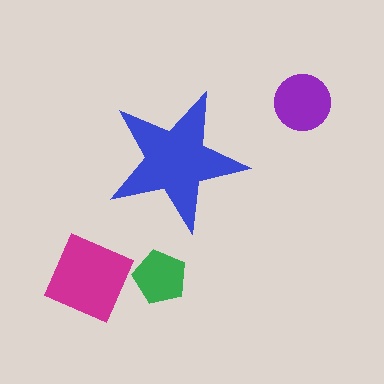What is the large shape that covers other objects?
A blue star.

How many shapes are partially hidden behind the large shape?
0 shapes are partially hidden.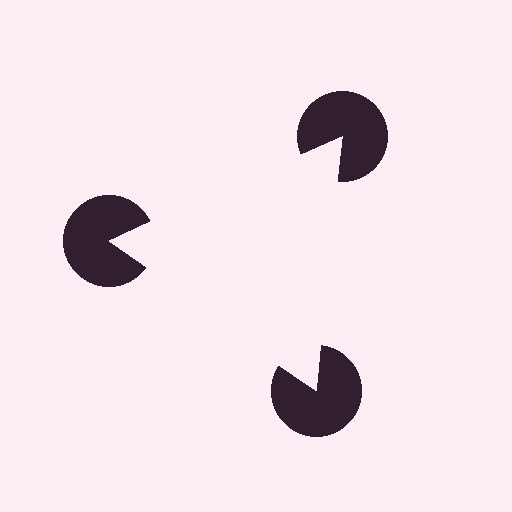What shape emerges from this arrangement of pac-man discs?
An illusory triangle — its edges are inferred from the aligned wedge cuts in the pac-man discs, not physically drawn.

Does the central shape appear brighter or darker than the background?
It typically appears slightly brighter than the background, even though no actual brightness change is drawn.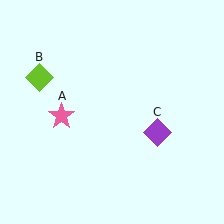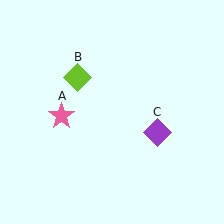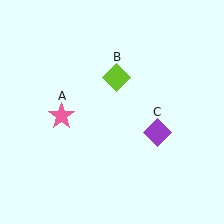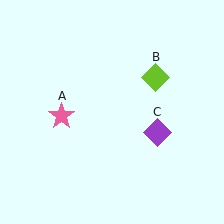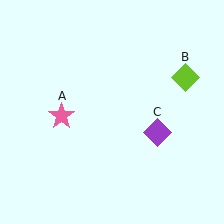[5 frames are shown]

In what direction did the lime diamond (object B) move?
The lime diamond (object B) moved right.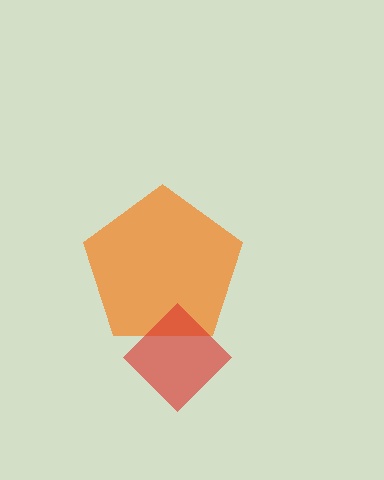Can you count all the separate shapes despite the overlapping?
Yes, there are 2 separate shapes.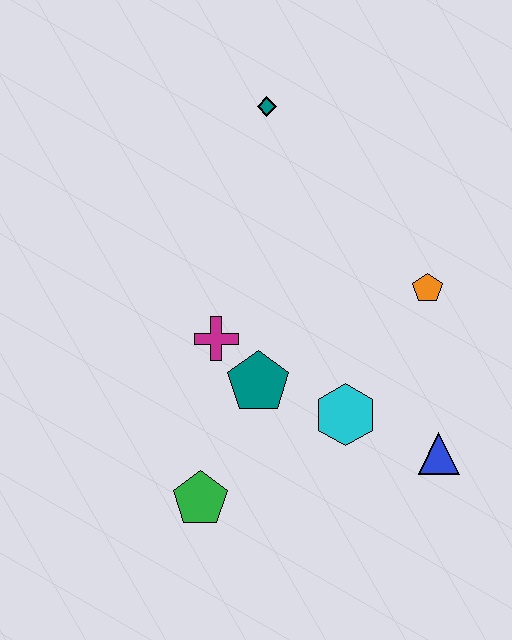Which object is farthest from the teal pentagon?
The teal diamond is farthest from the teal pentagon.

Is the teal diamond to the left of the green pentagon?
No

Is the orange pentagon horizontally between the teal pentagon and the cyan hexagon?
No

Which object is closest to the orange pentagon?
The cyan hexagon is closest to the orange pentagon.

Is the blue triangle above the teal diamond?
No